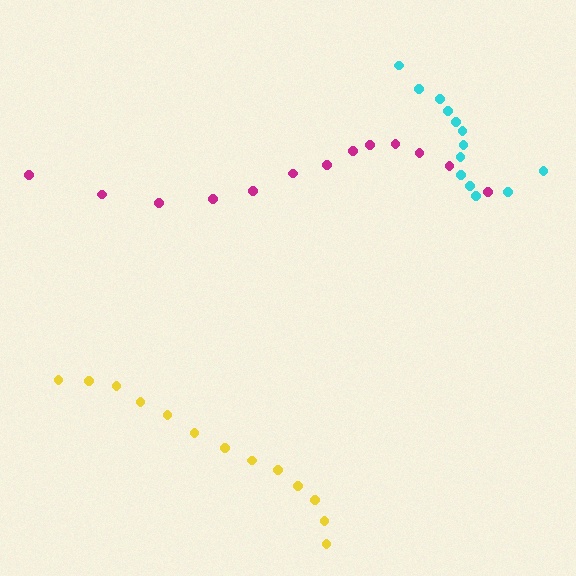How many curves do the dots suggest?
There are 3 distinct paths.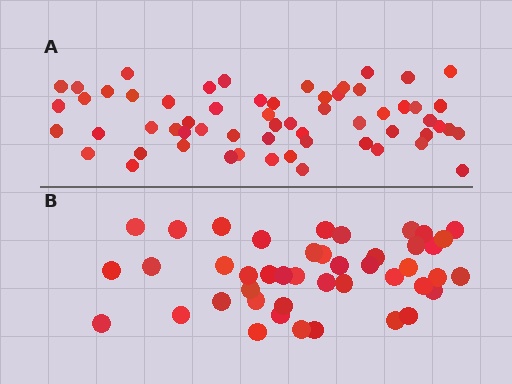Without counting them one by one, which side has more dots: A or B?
Region A (the top region) has more dots.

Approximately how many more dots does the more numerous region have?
Region A has approximately 15 more dots than region B.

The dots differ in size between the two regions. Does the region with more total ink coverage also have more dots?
No. Region B has more total ink coverage because its dots are larger, but region A actually contains more individual dots. Total area can be misleading — the number of items is what matters here.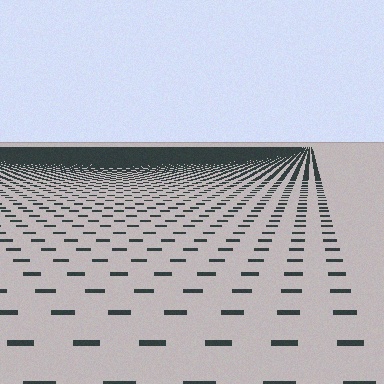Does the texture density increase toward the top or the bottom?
Density increases toward the top.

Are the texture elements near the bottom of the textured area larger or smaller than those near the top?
Larger. Near the bottom, elements are closer to the viewer and appear at a bigger on-screen size.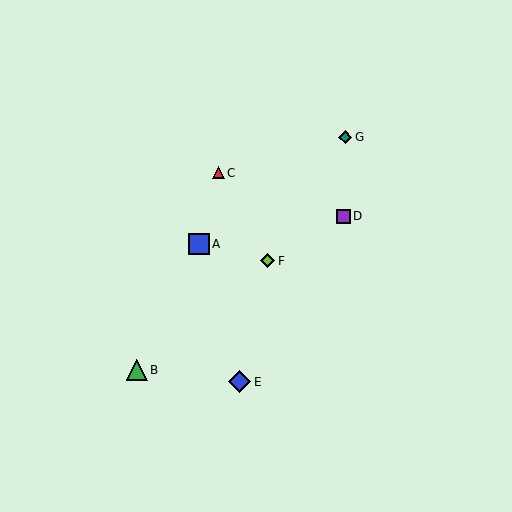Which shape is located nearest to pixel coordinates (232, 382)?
The blue diamond (labeled E) at (240, 382) is nearest to that location.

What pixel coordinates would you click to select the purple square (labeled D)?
Click at (343, 216) to select the purple square D.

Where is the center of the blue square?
The center of the blue square is at (199, 244).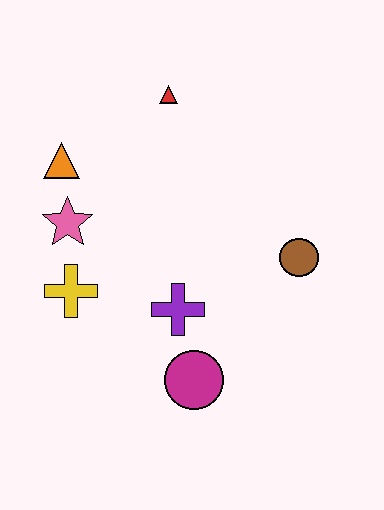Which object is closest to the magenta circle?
The purple cross is closest to the magenta circle.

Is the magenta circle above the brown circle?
No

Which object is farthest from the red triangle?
The magenta circle is farthest from the red triangle.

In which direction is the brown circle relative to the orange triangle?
The brown circle is to the right of the orange triangle.